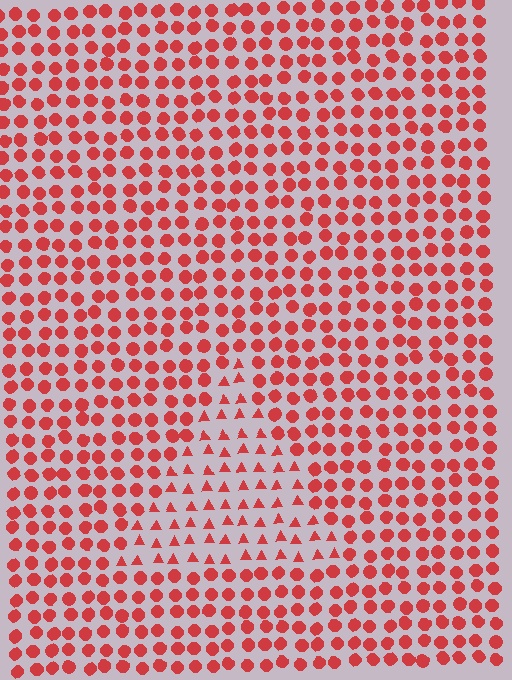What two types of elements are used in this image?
The image uses triangles inside the triangle region and circles outside it.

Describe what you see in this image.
The image is filled with small red elements arranged in a uniform grid. A triangle-shaped region contains triangles, while the surrounding area contains circles. The boundary is defined purely by the change in element shape.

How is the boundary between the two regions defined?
The boundary is defined by a change in element shape: triangles inside vs. circles outside. All elements share the same color and spacing.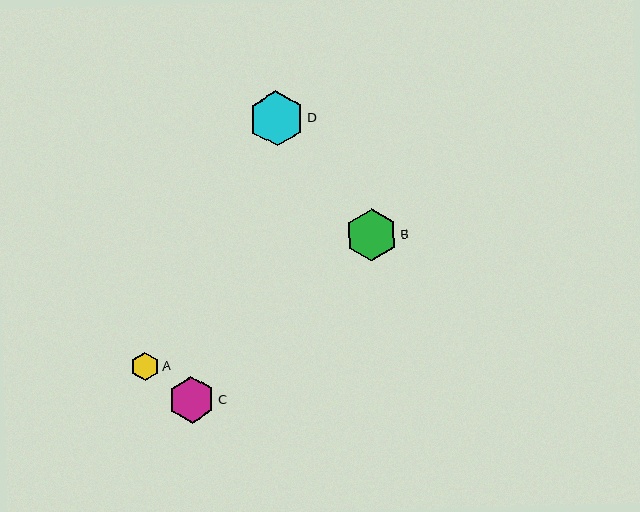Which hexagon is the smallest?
Hexagon A is the smallest with a size of approximately 28 pixels.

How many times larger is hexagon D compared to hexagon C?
Hexagon D is approximately 1.2 times the size of hexagon C.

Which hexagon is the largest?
Hexagon D is the largest with a size of approximately 55 pixels.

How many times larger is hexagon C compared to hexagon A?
Hexagon C is approximately 1.6 times the size of hexagon A.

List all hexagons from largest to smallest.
From largest to smallest: D, B, C, A.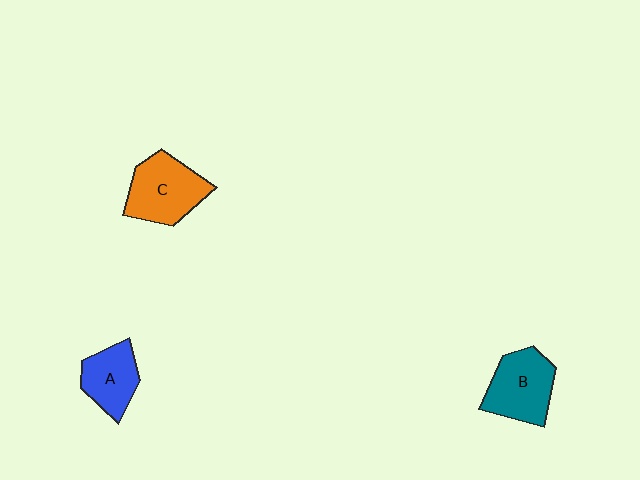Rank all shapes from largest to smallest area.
From largest to smallest: C (orange), B (teal), A (blue).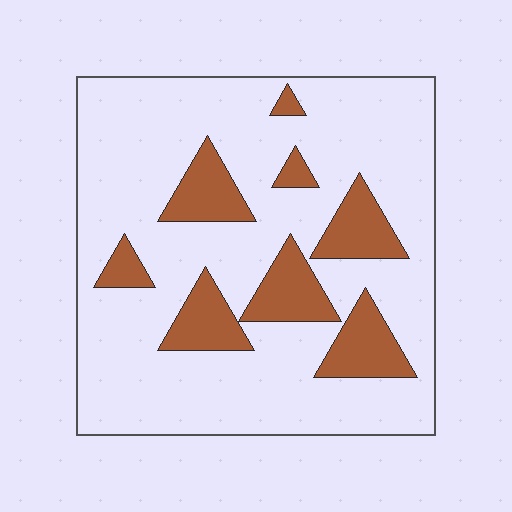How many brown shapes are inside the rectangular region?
8.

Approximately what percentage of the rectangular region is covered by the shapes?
Approximately 20%.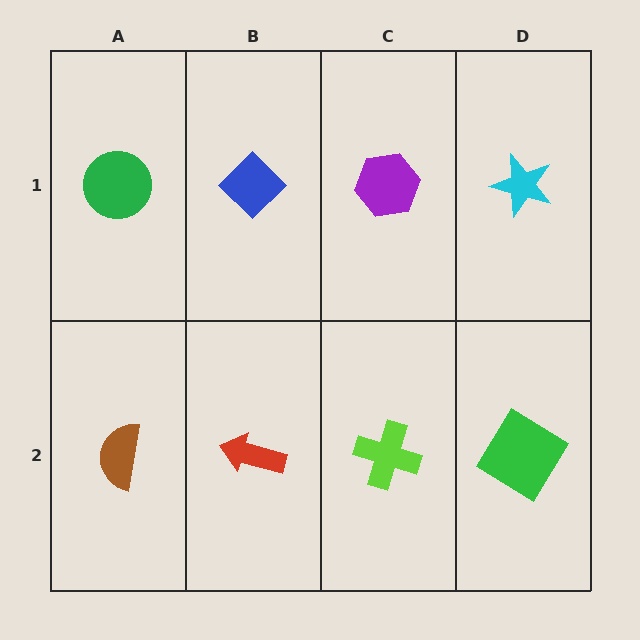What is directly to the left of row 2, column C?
A red arrow.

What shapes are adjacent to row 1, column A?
A brown semicircle (row 2, column A), a blue diamond (row 1, column B).